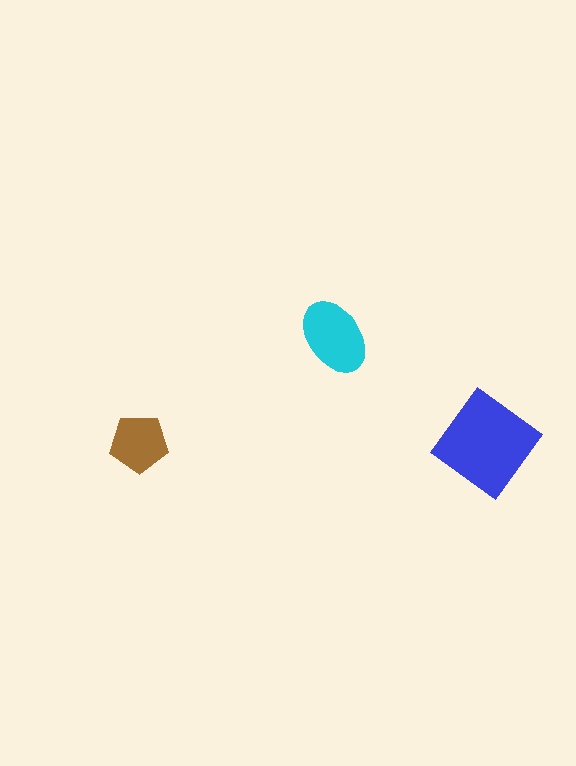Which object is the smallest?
The brown pentagon.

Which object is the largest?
The blue diamond.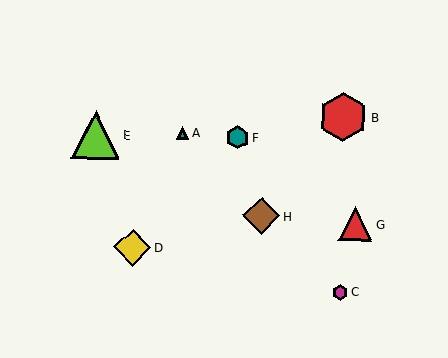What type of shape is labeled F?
Shape F is a teal hexagon.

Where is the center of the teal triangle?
The center of the teal triangle is at (183, 133).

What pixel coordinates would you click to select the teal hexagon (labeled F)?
Click at (237, 138) to select the teal hexagon F.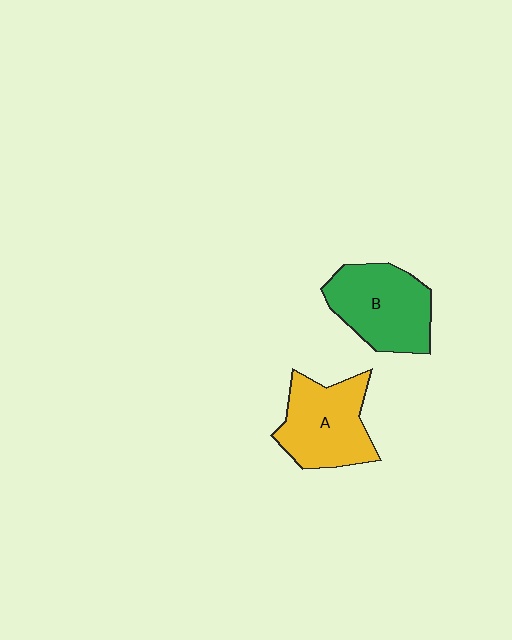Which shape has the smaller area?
Shape A (yellow).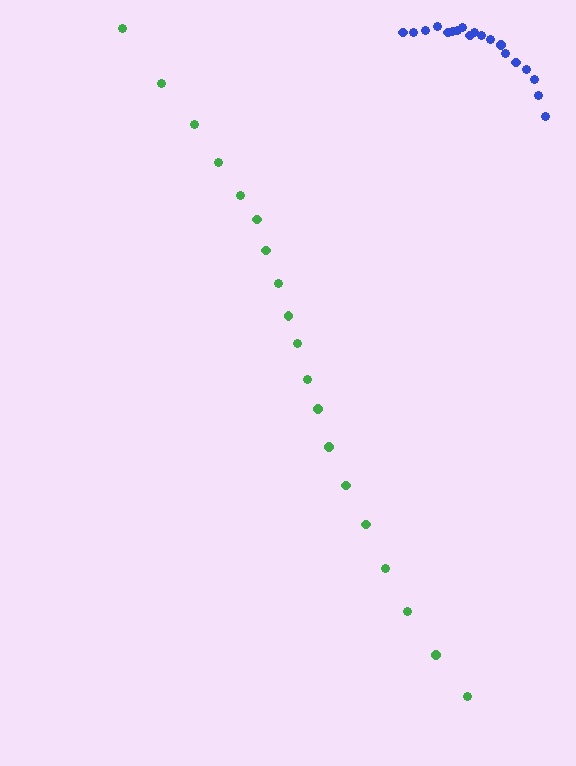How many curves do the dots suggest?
There are 2 distinct paths.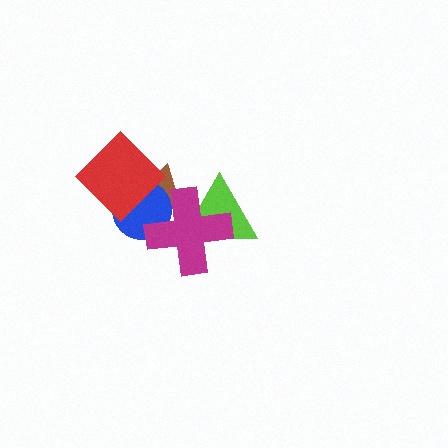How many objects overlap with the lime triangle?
1 object overlaps with the lime triangle.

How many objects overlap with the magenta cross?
3 objects overlap with the magenta cross.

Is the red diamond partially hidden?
No, no other shape covers it.